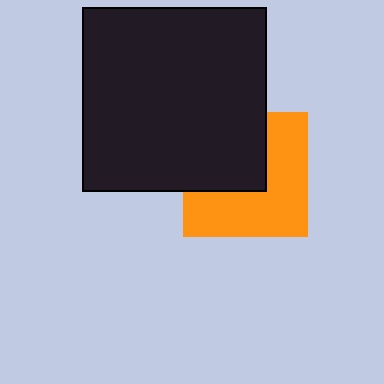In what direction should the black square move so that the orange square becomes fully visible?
The black square should move toward the upper-left. That is the shortest direction to clear the overlap and leave the orange square fully visible.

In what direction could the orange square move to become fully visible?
The orange square could move toward the lower-right. That would shift it out from behind the black square entirely.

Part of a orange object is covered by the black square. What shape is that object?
It is a square.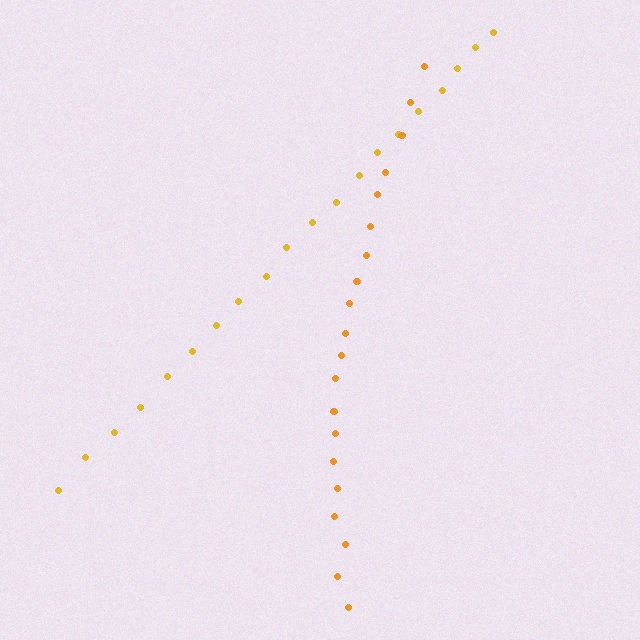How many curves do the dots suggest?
There are 2 distinct paths.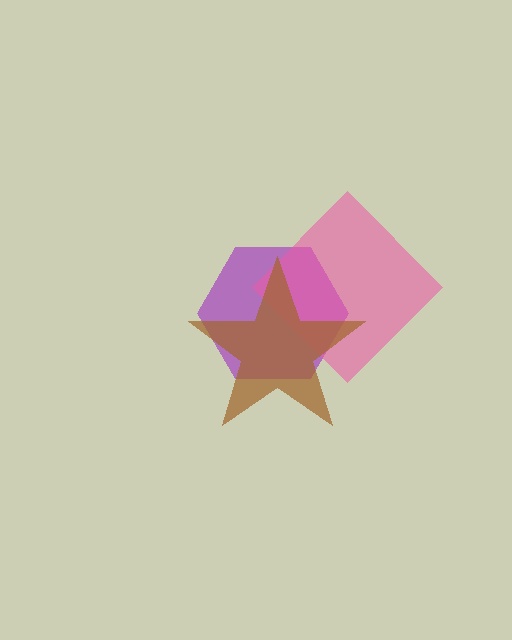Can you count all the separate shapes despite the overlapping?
Yes, there are 3 separate shapes.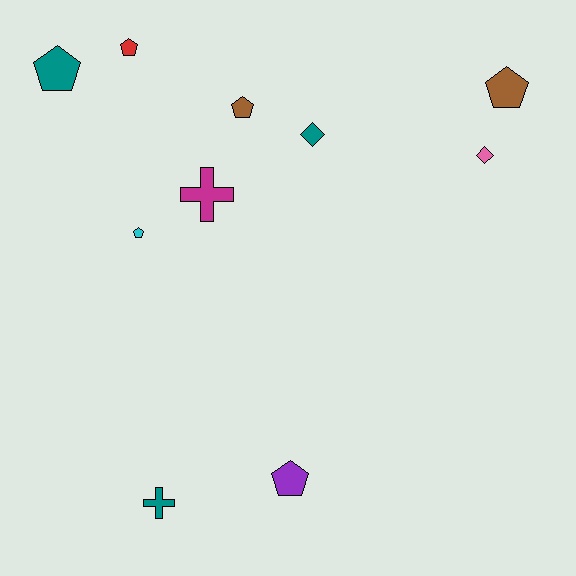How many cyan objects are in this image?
There is 1 cyan object.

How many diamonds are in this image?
There are 2 diamonds.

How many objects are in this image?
There are 10 objects.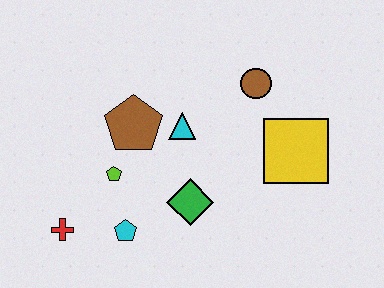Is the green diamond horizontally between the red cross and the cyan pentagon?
No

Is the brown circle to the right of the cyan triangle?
Yes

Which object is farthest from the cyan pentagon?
The brown circle is farthest from the cyan pentagon.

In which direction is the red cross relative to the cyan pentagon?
The red cross is to the left of the cyan pentagon.